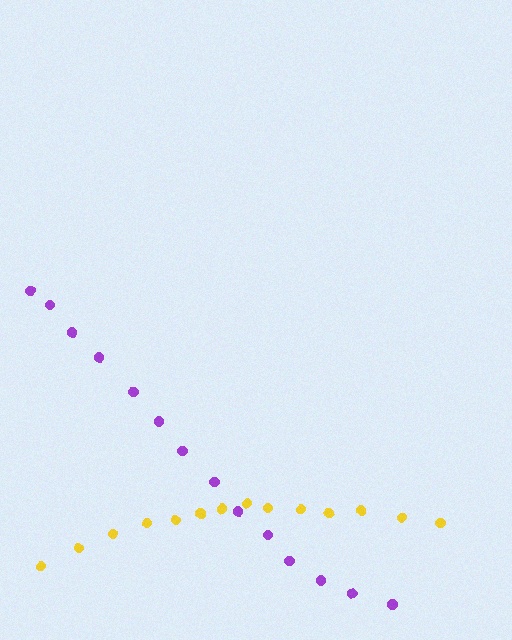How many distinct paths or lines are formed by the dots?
There are 2 distinct paths.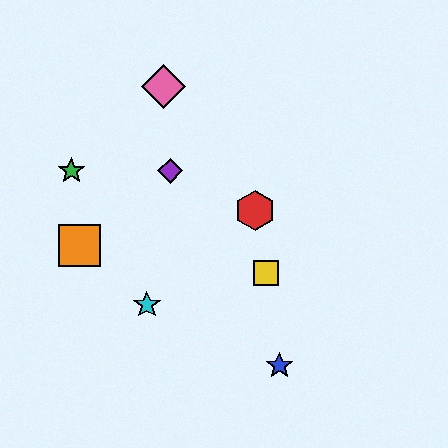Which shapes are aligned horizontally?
The green star, the purple diamond are aligned horizontally.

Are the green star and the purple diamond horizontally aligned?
Yes, both are at y≈171.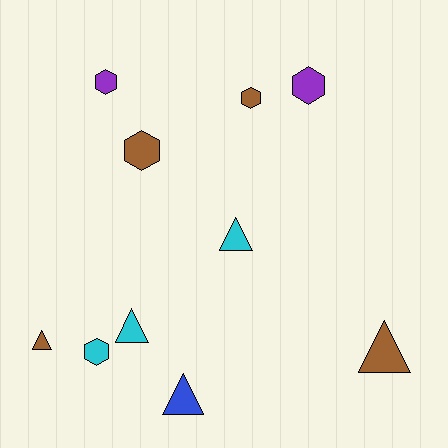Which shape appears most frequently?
Triangle, with 5 objects.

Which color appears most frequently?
Brown, with 4 objects.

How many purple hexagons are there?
There are 2 purple hexagons.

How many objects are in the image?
There are 10 objects.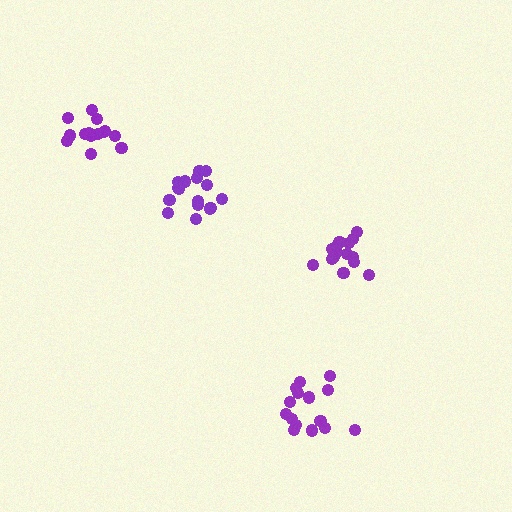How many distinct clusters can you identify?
There are 4 distinct clusters.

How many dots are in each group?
Group 1: 16 dots, Group 2: 14 dots, Group 3: 17 dots, Group 4: 16 dots (63 total).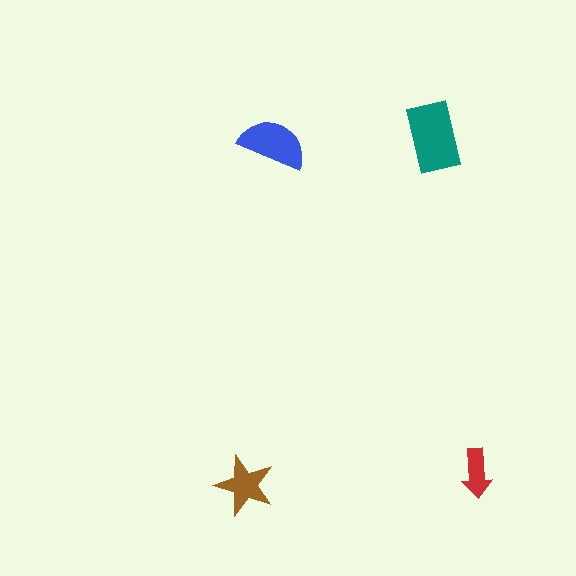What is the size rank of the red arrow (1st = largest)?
4th.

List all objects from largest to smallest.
The teal rectangle, the blue semicircle, the brown star, the red arrow.